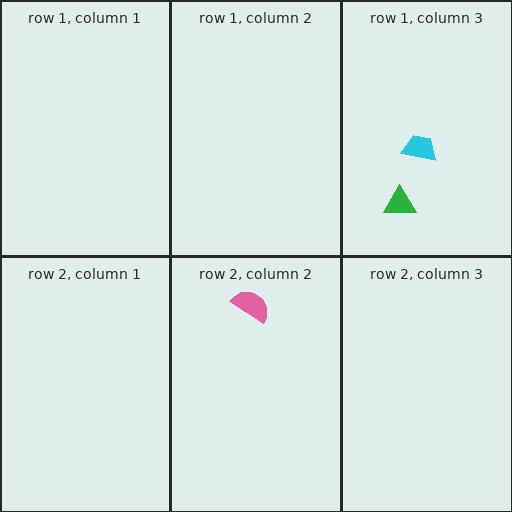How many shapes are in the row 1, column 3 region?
2.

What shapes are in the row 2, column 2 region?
The pink semicircle.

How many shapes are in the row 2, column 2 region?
1.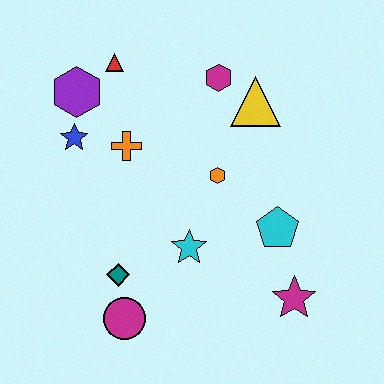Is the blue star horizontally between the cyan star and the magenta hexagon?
No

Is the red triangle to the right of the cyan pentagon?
No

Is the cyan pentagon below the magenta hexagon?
Yes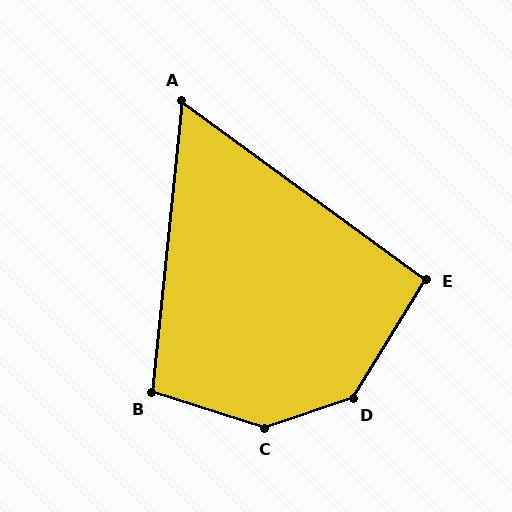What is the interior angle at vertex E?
Approximately 94 degrees (approximately right).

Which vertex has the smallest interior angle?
A, at approximately 60 degrees.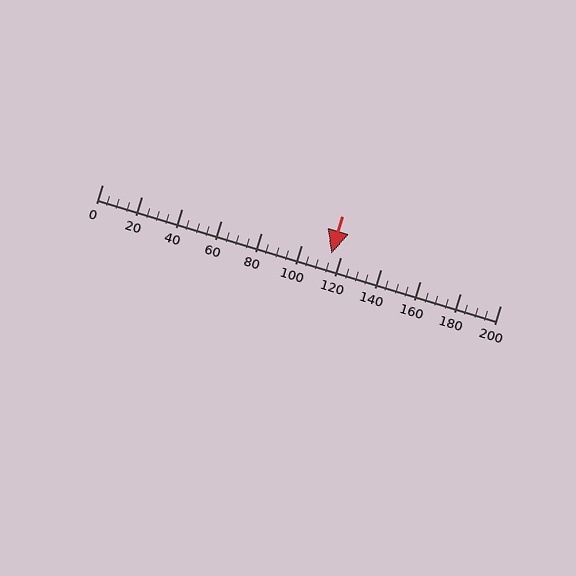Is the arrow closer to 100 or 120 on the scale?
The arrow is closer to 120.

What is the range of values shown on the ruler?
The ruler shows values from 0 to 200.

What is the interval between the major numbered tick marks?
The major tick marks are spaced 20 units apart.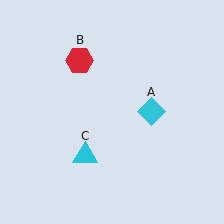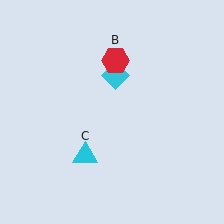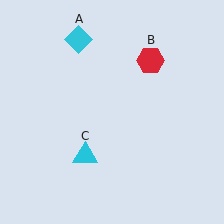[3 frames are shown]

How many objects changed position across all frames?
2 objects changed position: cyan diamond (object A), red hexagon (object B).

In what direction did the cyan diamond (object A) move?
The cyan diamond (object A) moved up and to the left.